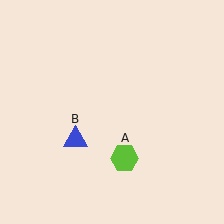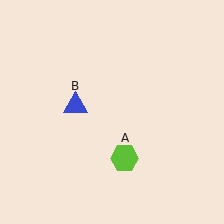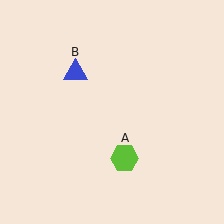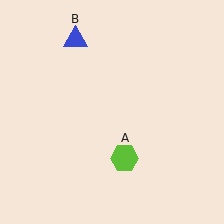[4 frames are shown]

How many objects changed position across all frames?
1 object changed position: blue triangle (object B).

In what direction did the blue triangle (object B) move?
The blue triangle (object B) moved up.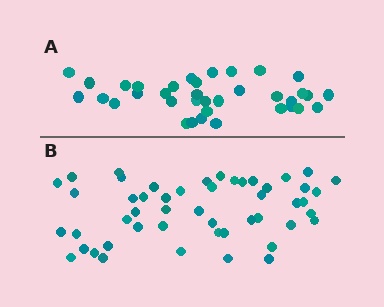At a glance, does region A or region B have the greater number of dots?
Region B (the bottom region) has more dots.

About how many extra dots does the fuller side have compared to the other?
Region B has approximately 15 more dots than region A.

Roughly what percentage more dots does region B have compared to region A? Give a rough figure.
About 40% more.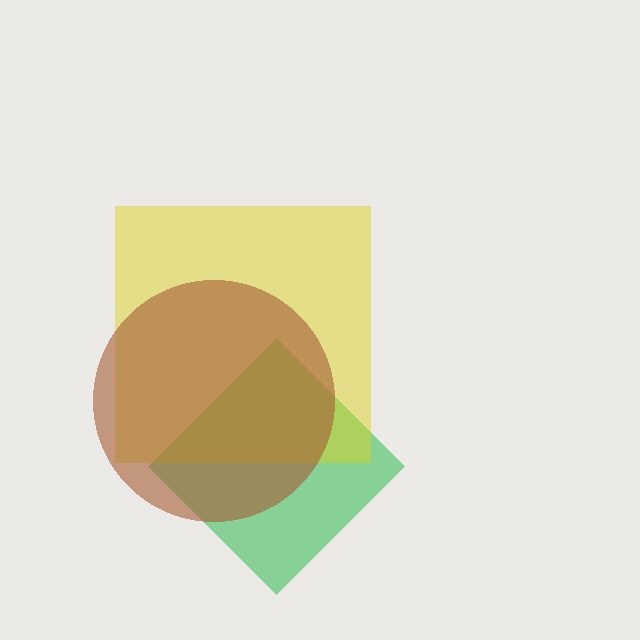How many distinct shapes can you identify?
There are 3 distinct shapes: a green diamond, a yellow square, a brown circle.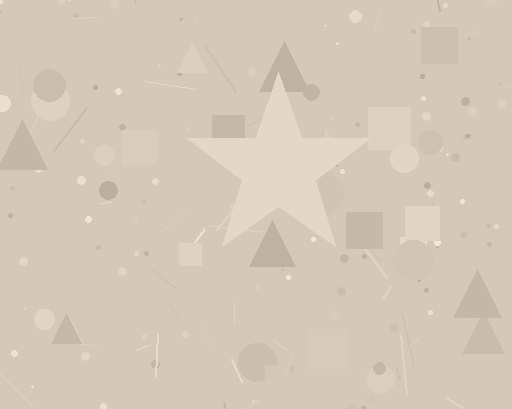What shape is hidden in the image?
A star is hidden in the image.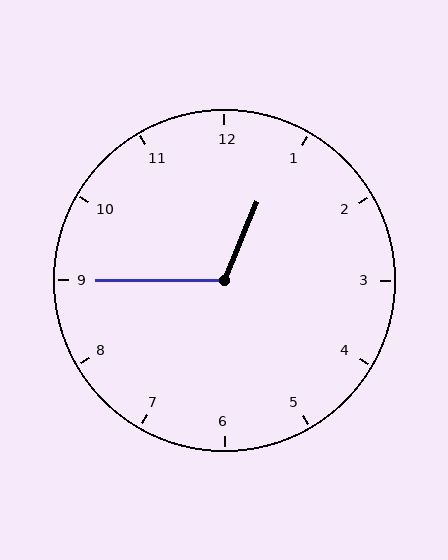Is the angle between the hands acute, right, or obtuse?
It is obtuse.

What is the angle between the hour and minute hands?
Approximately 112 degrees.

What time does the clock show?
12:45.